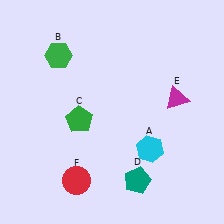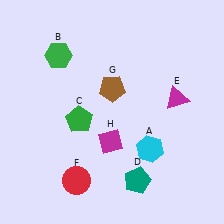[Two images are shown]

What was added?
A brown pentagon (G), a magenta diamond (H) were added in Image 2.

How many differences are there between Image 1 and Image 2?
There are 2 differences between the two images.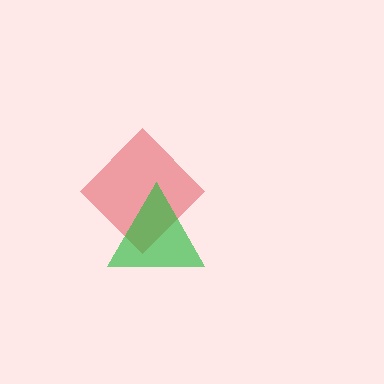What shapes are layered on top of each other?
The layered shapes are: a red diamond, a green triangle.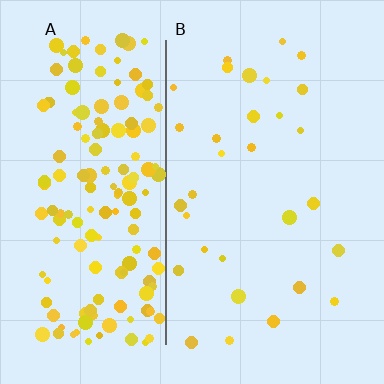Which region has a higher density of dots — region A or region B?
A (the left).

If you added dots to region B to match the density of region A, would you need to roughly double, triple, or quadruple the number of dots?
Approximately quadruple.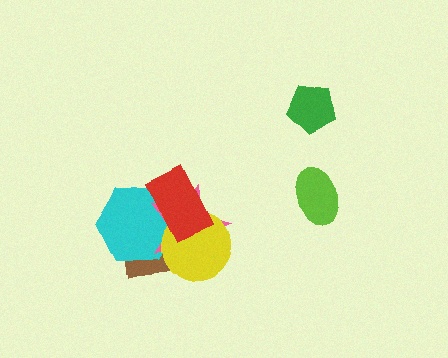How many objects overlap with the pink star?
4 objects overlap with the pink star.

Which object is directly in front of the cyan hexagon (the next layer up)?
The pink star is directly in front of the cyan hexagon.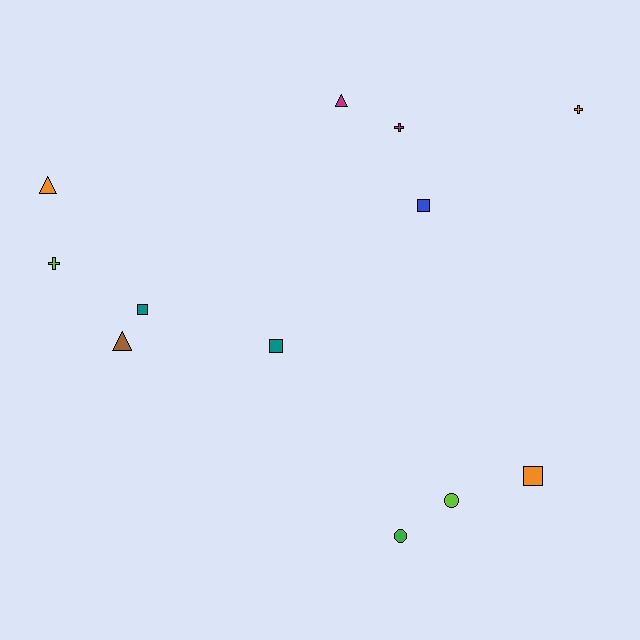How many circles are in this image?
There are 2 circles.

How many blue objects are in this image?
There is 1 blue object.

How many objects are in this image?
There are 12 objects.